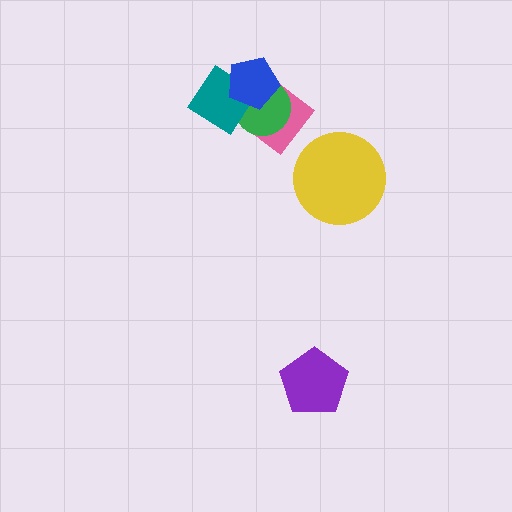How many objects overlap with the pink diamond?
3 objects overlap with the pink diamond.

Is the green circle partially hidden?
Yes, it is partially covered by another shape.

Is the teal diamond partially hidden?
Yes, it is partially covered by another shape.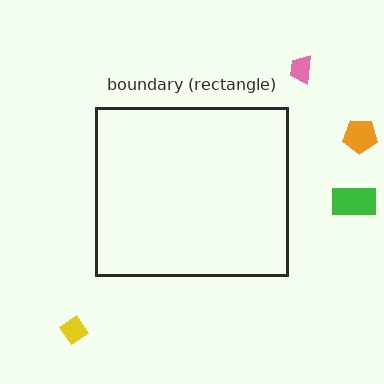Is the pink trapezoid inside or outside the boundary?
Outside.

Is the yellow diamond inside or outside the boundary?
Outside.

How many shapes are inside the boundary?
0 inside, 4 outside.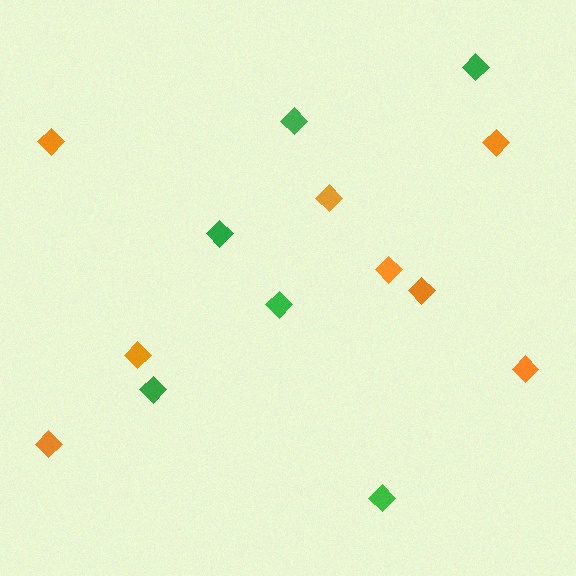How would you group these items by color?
There are 2 groups: one group of green diamonds (6) and one group of orange diamonds (8).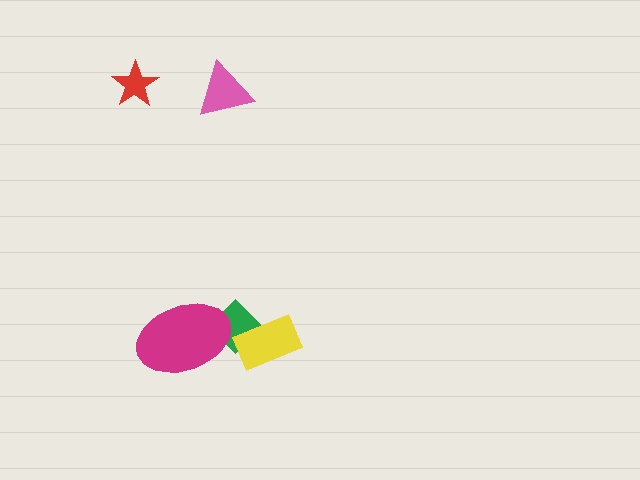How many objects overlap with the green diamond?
2 objects overlap with the green diamond.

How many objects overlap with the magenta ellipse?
1 object overlaps with the magenta ellipse.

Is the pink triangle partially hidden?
No, no other shape covers it.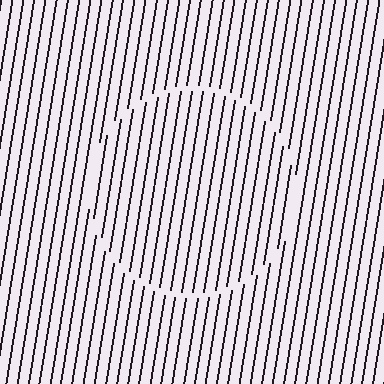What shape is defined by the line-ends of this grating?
An illusory circle. The interior of the shape contains the same grating, shifted by half a period — the contour is defined by the phase discontinuity where line-ends from the inner and outer gratings abut.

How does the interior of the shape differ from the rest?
The interior of the shape contains the same grating, shifted by half a period — the contour is defined by the phase discontinuity where line-ends from the inner and outer gratings abut.